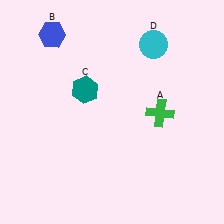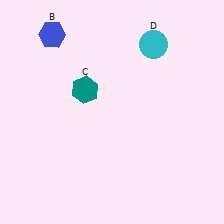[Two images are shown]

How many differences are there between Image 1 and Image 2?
There is 1 difference between the two images.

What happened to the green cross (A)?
The green cross (A) was removed in Image 2. It was in the bottom-right area of Image 1.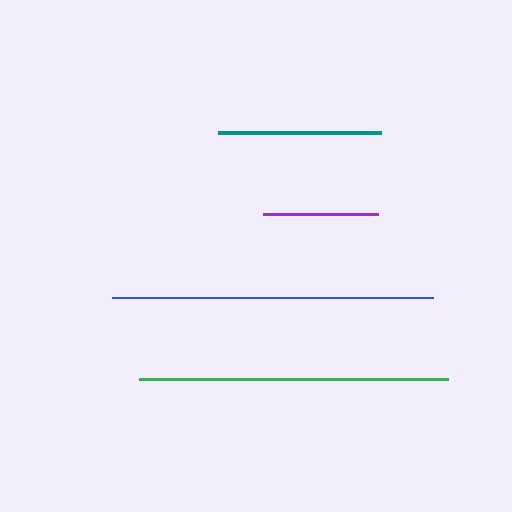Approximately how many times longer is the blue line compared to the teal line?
The blue line is approximately 2.0 times the length of the teal line.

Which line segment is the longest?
The blue line is the longest at approximately 321 pixels.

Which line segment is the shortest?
The purple line is the shortest at approximately 115 pixels.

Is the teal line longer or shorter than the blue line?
The blue line is longer than the teal line.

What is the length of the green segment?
The green segment is approximately 309 pixels long.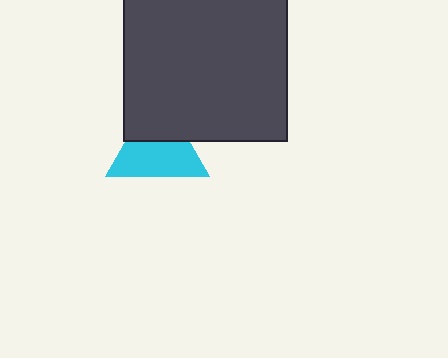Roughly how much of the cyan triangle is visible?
About half of it is visible (roughly 63%).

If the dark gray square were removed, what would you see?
You would see the complete cyan triangle.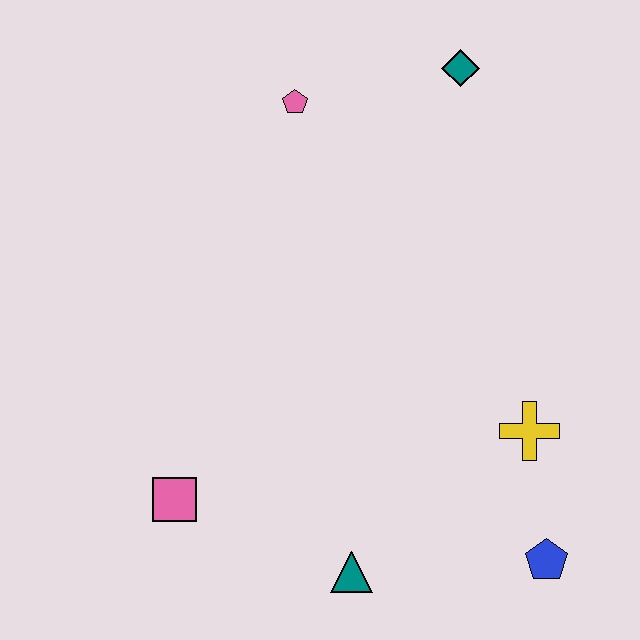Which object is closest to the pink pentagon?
The teal diamond is closest to the pink pentagon.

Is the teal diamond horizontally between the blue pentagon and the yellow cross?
No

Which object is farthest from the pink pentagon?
The blue pentagon is farthest from the pink pentagon.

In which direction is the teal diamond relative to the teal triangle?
The teal diamond is above the teal triangle.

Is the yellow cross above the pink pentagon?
No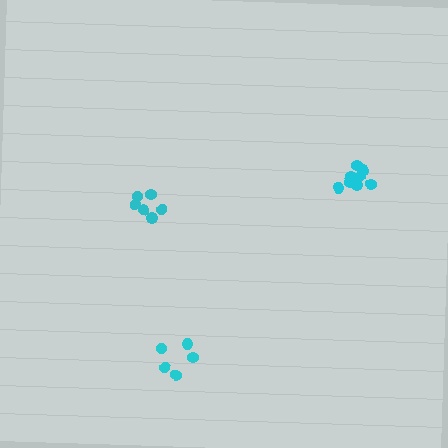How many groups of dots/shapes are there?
There are 3 groups.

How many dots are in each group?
Group 1: 5 dots, Group 2: 6 dots, Group 3: 8 dots (19 total).